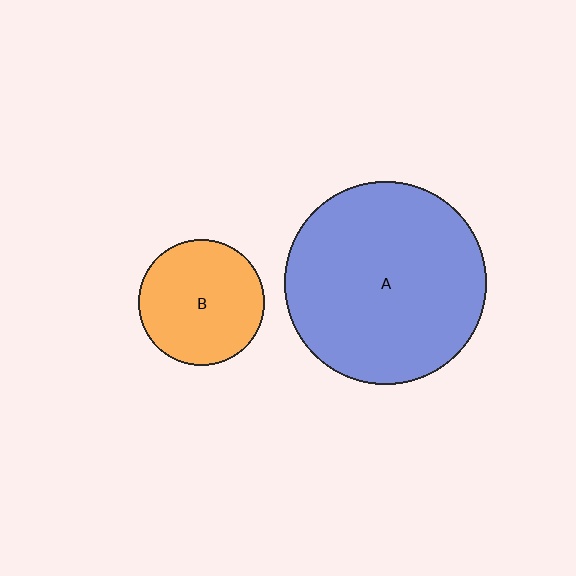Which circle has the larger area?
Circle A (blue).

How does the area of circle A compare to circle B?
Approximately 2.6 times.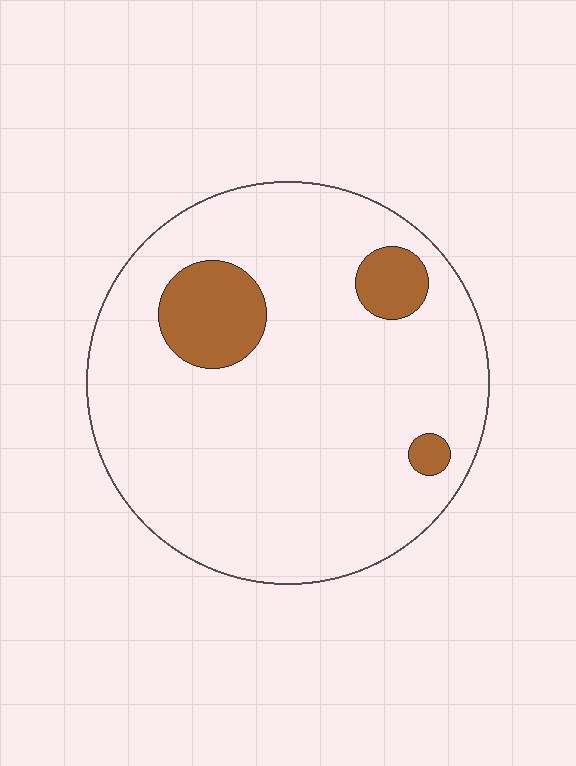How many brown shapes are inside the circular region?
3.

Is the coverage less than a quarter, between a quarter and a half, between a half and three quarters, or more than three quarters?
Less than a quarter.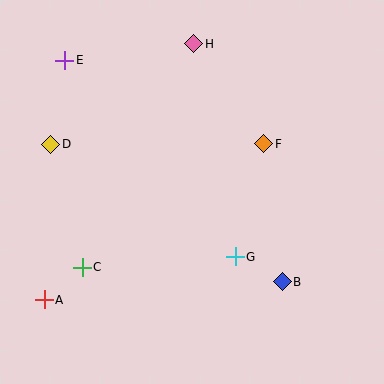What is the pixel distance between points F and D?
The distance between F and D is 213 pixels.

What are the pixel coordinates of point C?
Point C is at (82, 267).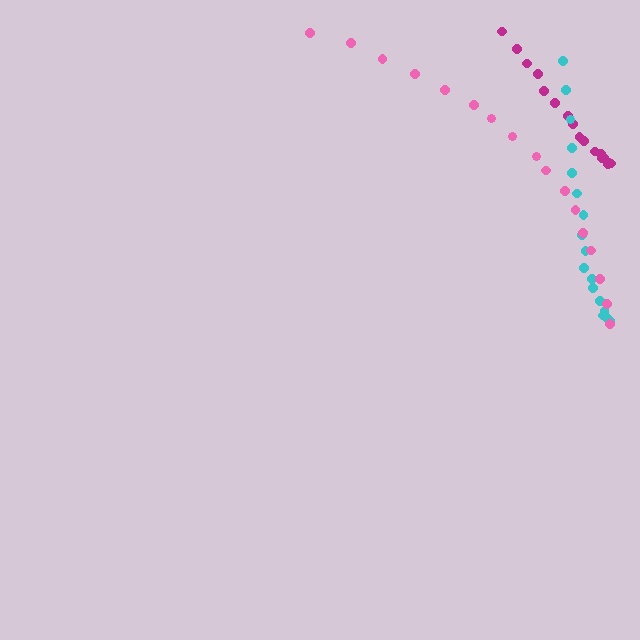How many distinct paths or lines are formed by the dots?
There are 3 distinct paths.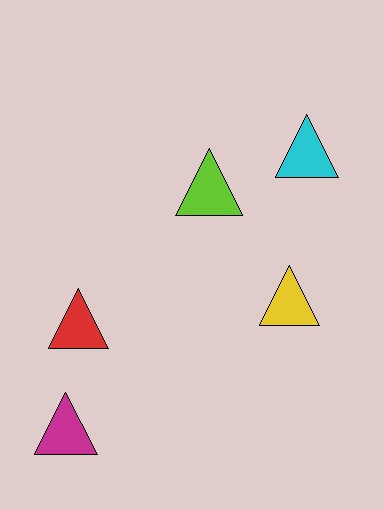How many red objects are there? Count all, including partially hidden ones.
There is 1 red object.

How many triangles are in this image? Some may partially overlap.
There are 5 triangles.